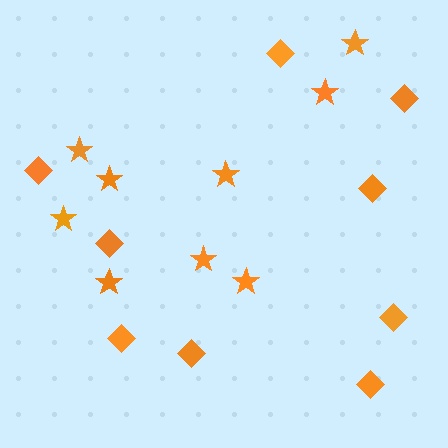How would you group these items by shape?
There are 2 groups: one group of stars (9) and one group of diamonds (9).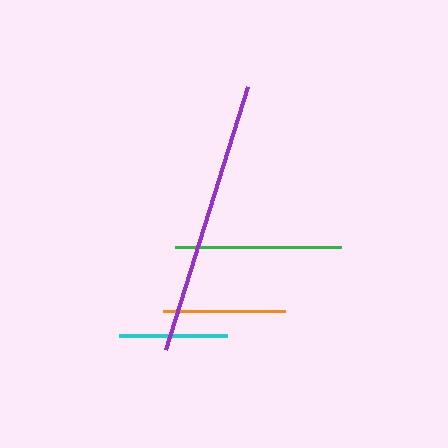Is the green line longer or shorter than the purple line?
The purple line is longer than the green line.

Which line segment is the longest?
The purple line is the longest at approximately 276 pixels.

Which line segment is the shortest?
The cyan line is the shortest at approximately 108 pixels.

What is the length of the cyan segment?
The cyan segment is approximately 108 pixels long.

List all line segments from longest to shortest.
From longest to shortest: purple, green, orange, cyan.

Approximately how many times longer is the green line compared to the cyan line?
The green line is approximately 1.5 times the length of the cyan line.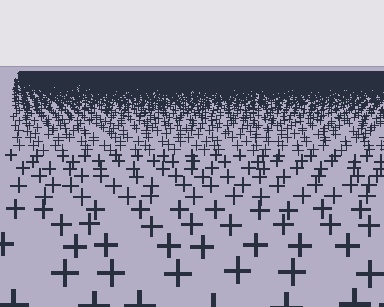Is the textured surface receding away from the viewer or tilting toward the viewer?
The surface is receding away from the viewer. Texture elements get smaller and denser toward the top.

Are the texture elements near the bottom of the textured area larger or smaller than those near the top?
Larger. Near the bottom, elements are closer to the viewer and appear at a bigger on-screen size.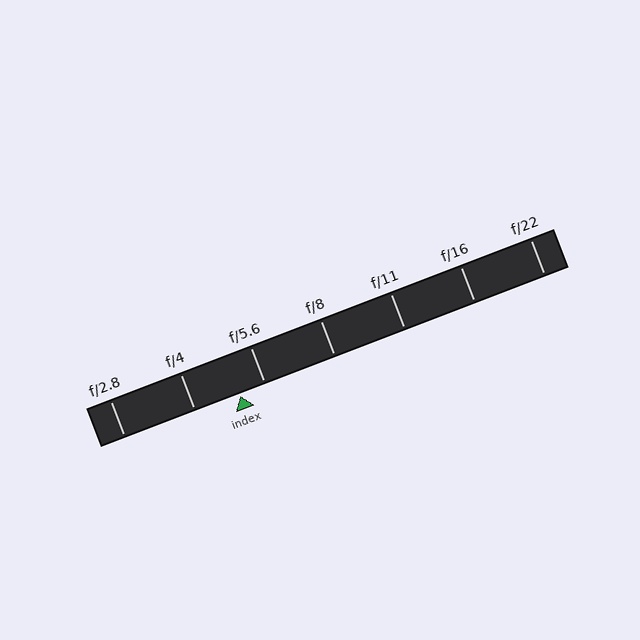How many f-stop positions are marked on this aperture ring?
There are 7 f-stop positions marked.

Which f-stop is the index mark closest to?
The index mark is closest to f/5.6.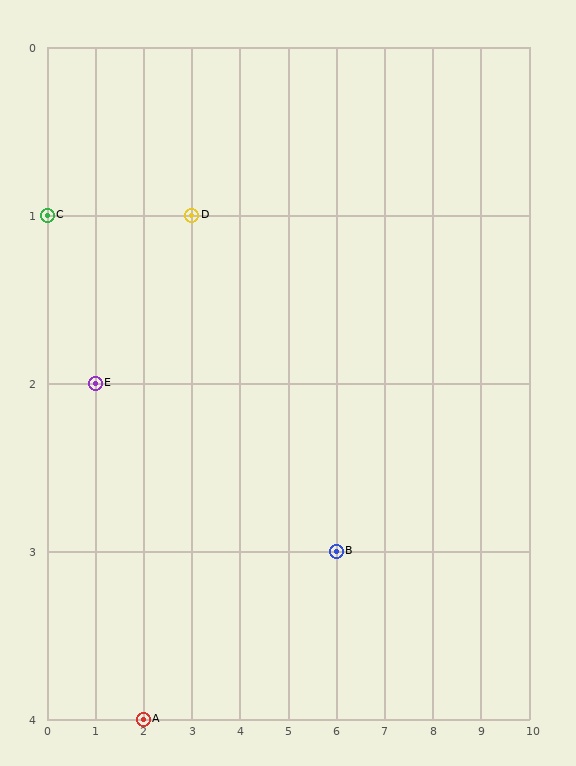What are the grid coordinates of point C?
Point C is at grid coordinates (0, 1).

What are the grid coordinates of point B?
Point B is at grid coordinates (6, 3).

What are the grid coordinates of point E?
Point E is at grid coordinates (1, 2).